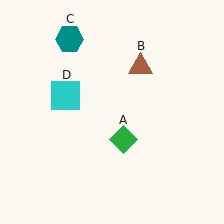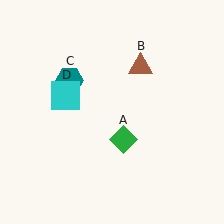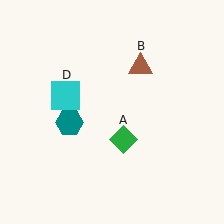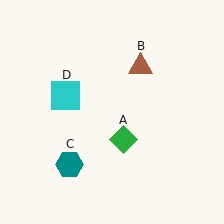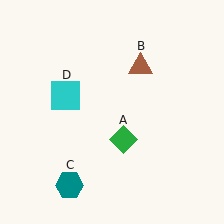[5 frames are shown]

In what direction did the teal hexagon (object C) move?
The teal hexagon (object C) moved down.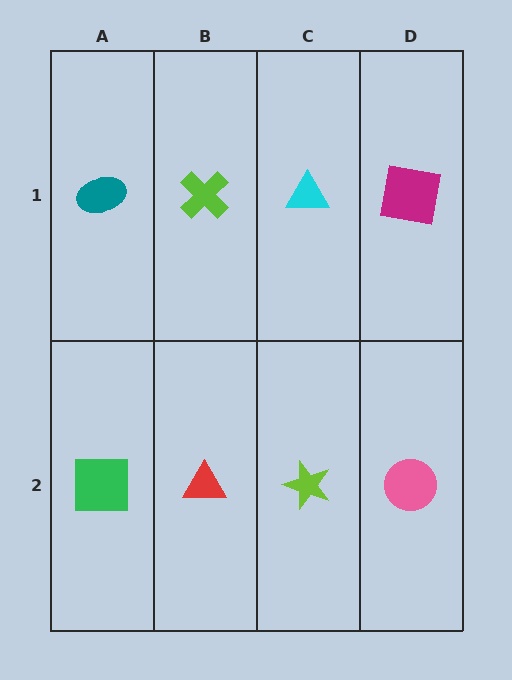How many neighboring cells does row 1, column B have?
3.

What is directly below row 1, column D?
A pink circle.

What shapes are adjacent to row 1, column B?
A red triangle (row 2, column B), a teal ellipse (row 1, column A), a cyan triangle (row 1, column C).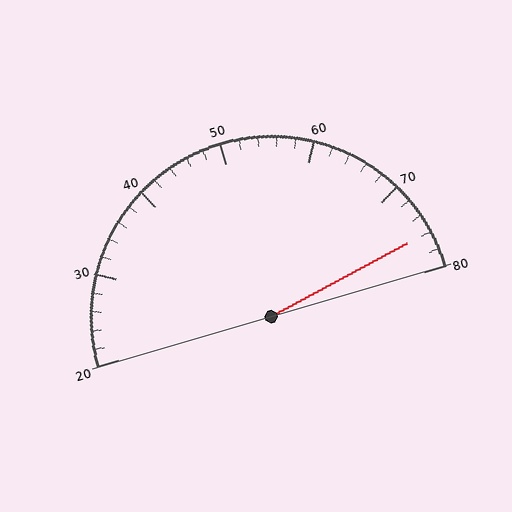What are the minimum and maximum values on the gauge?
The gauge ranges from 20 to 80.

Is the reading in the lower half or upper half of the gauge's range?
The reading is in the upper half of the range (20 to 80).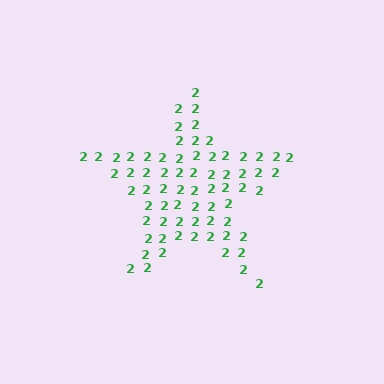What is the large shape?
The large shape is a star.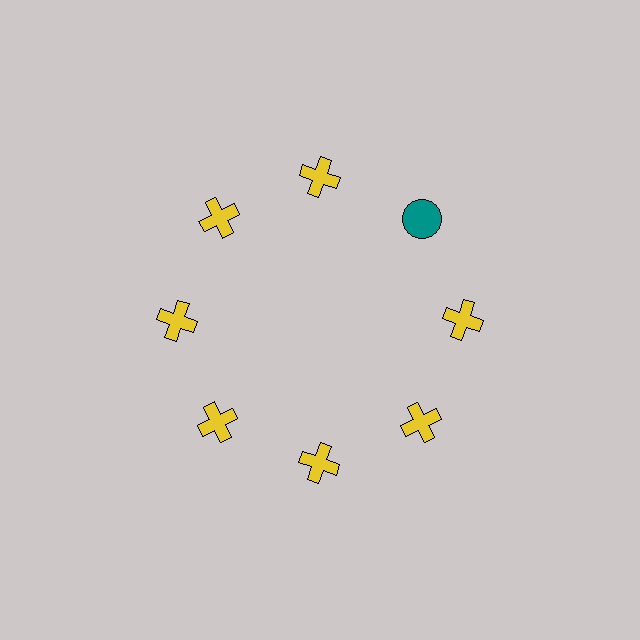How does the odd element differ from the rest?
It differs in both color (teal instead of yellow) and shape (circle instead of cross).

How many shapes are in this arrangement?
There are 8 shapes arranged in a ring pattern.